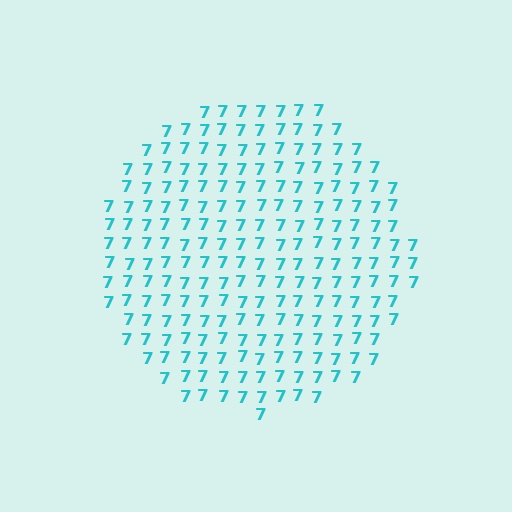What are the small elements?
The small elements are digit 7's.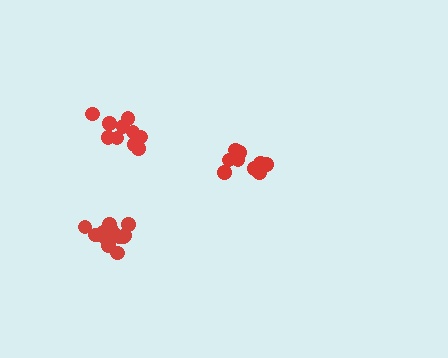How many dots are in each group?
Group 1: 15 dots, Group 2: 9 dots, Group 3: 10 dots (34 total).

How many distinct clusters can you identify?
There are 3 distinct clusters.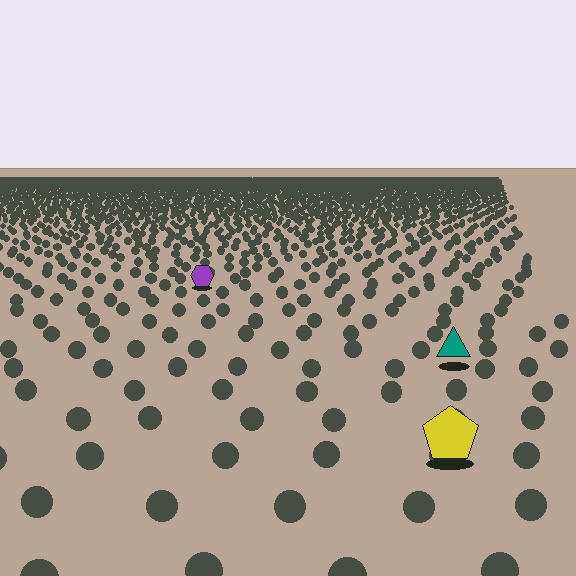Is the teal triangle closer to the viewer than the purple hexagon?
Yes. The teal triangle is closer — you can tell from the texture gradient: the ground texture is coarser near it.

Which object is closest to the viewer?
The yellow pentagon is closest. The texture marks near it are larger and more spread out.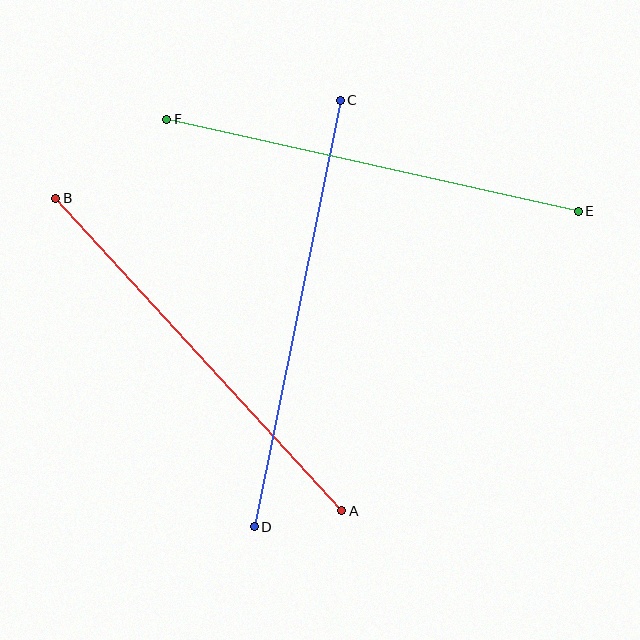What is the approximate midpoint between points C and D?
The midpoint is at approximately (297, 314) pixels.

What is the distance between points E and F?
The distance is approximately 422 pixels.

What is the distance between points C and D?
The distance is approximately 435 pixels.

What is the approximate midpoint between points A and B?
The midpoint is at approximately (199, 355) pixels.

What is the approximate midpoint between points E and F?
The midpoint is at approximately (372, 165) pixels.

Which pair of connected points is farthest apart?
Points C and D are farthest apart.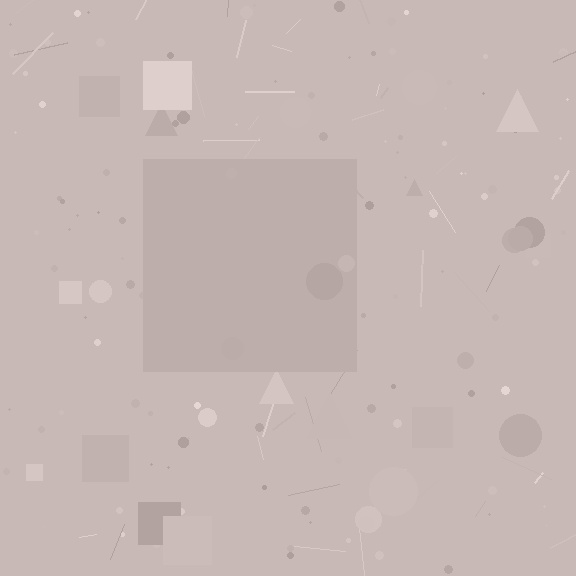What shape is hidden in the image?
A square is hidden in the image.